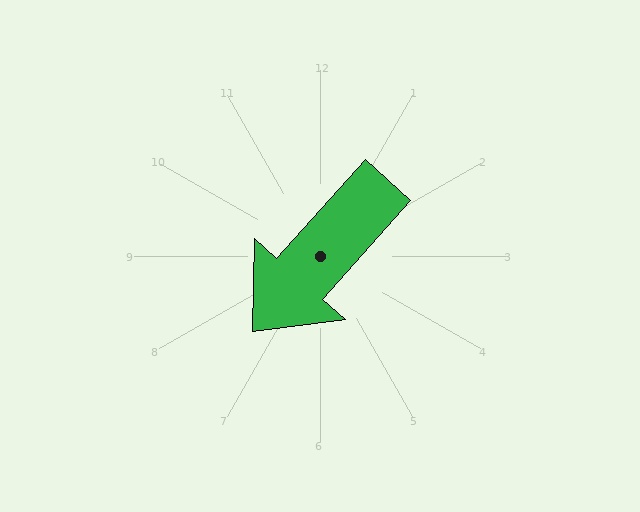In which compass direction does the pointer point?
Southwest.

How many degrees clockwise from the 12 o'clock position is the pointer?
Approximately 222 degrees.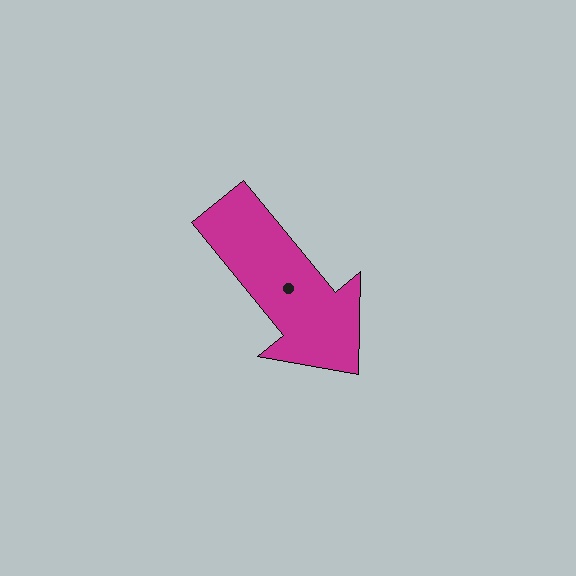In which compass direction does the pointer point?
Southeast.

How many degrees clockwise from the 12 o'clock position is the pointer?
Approximately 141 degrees.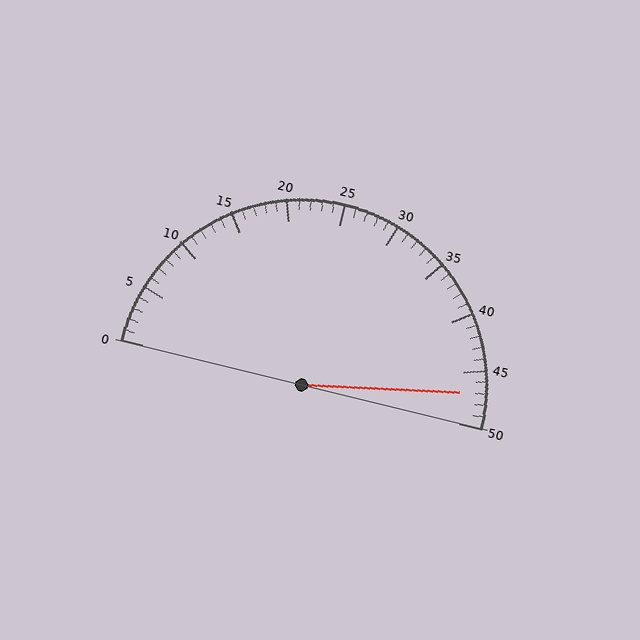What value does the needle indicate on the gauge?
The needle indicates approximately 47.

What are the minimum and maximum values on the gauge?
The gauge ranges from 0 to 50.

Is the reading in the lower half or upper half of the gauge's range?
The reading is in the upper half of the range (0 to 50).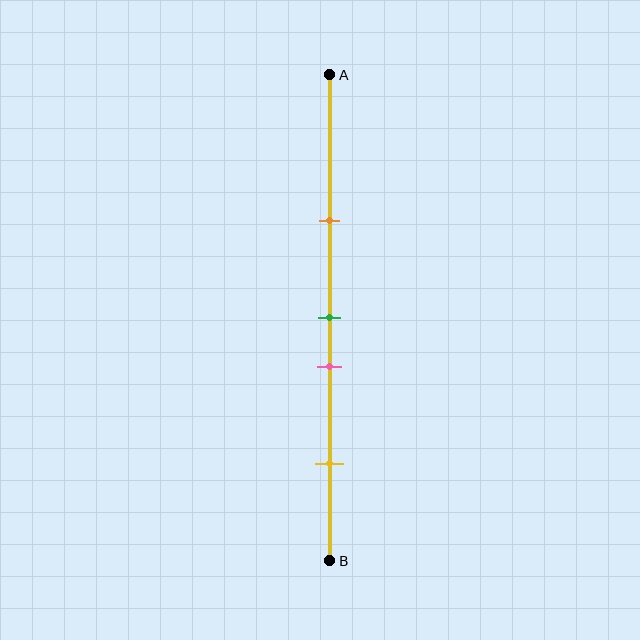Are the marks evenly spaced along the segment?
No, the marks are not evenly spaced.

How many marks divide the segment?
There are 4 marks dividing the segment.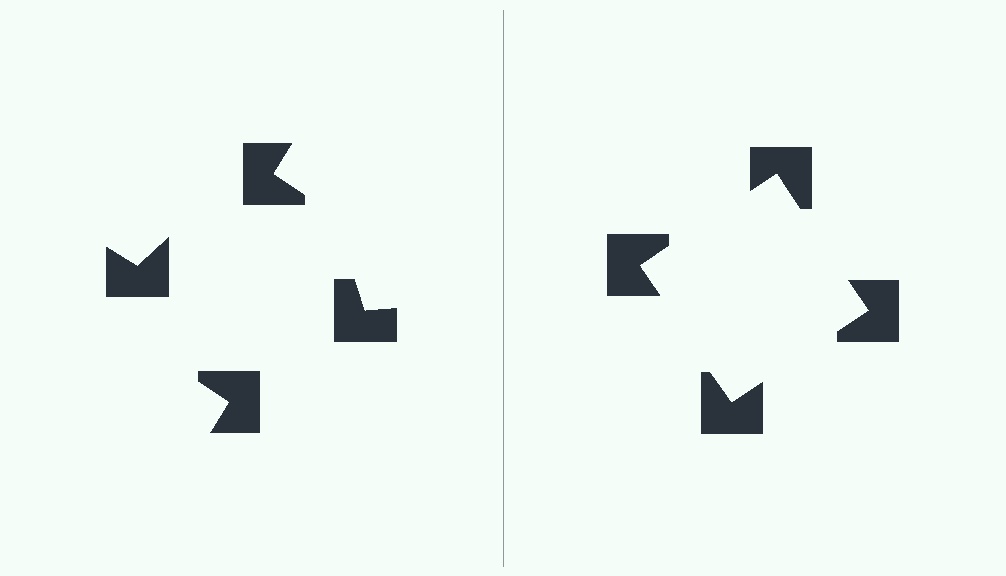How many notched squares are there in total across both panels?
8 — 4 on each side.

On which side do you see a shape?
An illusory square appears on the right side. On the left side the wedge cuts are rotated, so no coherent shape forms.